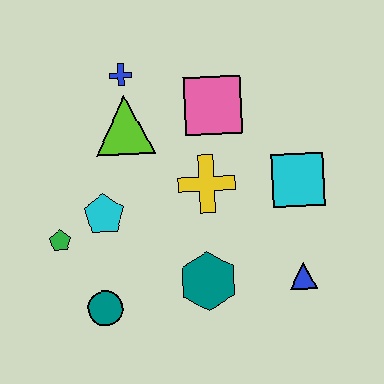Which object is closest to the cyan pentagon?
The green pentagon is closest to the cyan pentagon.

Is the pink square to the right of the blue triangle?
No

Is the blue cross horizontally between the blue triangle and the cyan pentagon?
Yes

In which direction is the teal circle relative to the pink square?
The teal circle is below the pink square.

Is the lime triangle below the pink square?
Yes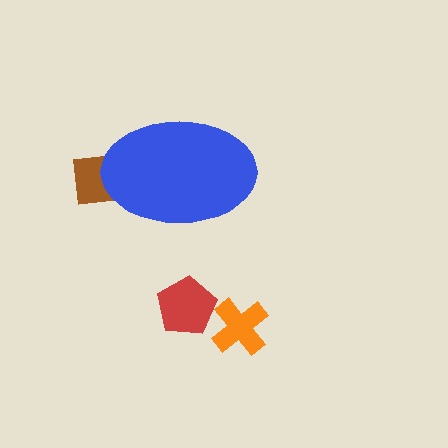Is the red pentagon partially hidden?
No, the red pentagon is fully visible.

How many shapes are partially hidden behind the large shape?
1 shape is partially hidden.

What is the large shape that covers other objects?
A blue ellipse.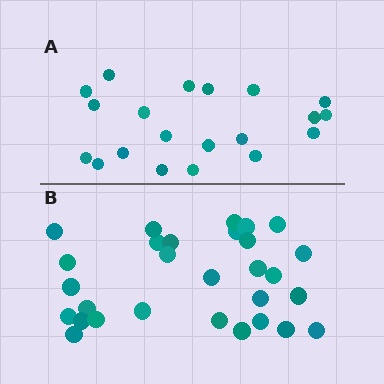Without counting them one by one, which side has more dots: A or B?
Region B (the bottom region) has more dots.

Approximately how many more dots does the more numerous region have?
Region B has roughly 8 or so more dots than region A.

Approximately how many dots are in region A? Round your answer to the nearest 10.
About 20 dots.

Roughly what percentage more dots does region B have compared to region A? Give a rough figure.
About 45% more.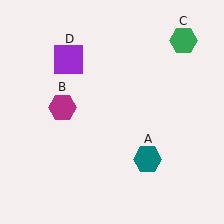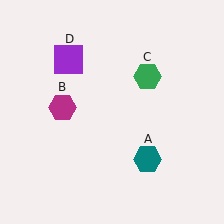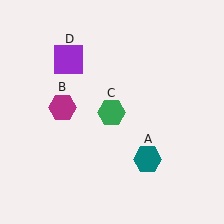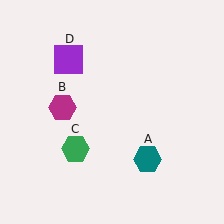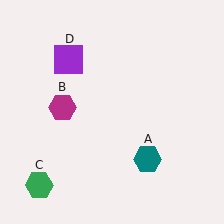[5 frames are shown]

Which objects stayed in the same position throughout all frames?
Teal hexagon (object A) and magenta hexagon (object B) and purple square (object D) remained stationary.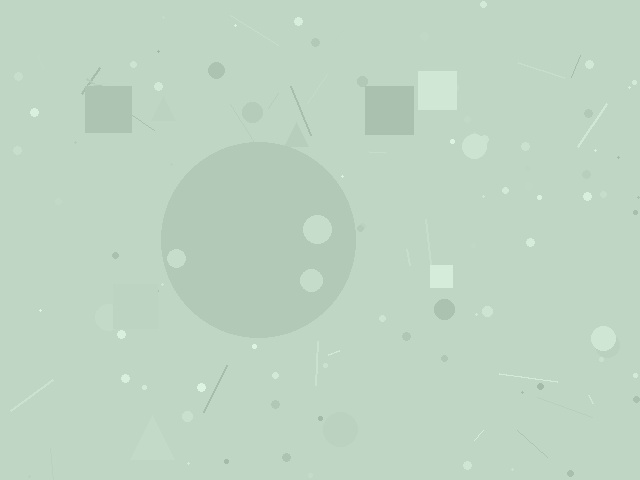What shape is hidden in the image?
A circle is hidden in the image.